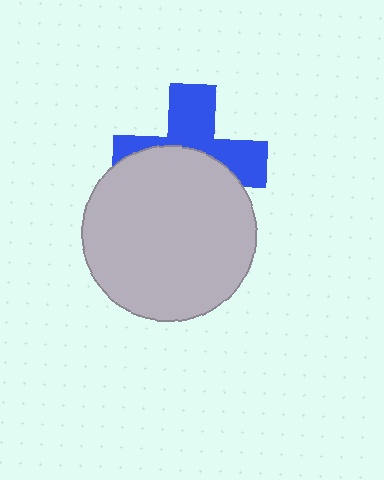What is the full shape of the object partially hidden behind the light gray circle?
The partially hidden object is a blue cross.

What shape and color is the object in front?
The object in front is a light gray circle.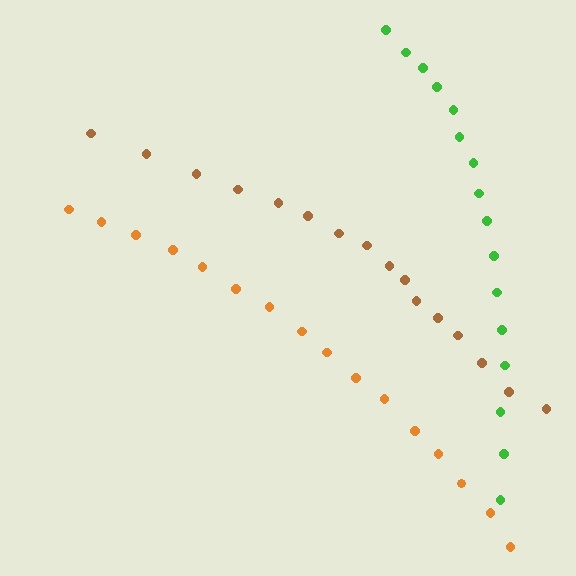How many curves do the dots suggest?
There are 3 distinct paths.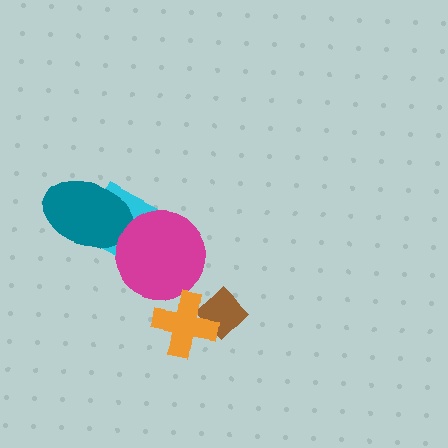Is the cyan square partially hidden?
Yes, it is partially covered by another shape.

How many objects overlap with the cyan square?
2 objects overlap with the cyan square.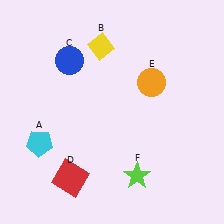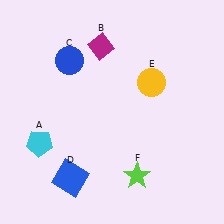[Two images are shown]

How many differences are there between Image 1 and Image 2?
There are 3 differences between the two images.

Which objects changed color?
B changed from yellow to magenta. D changed from red to blue. E changed from orange to yellow.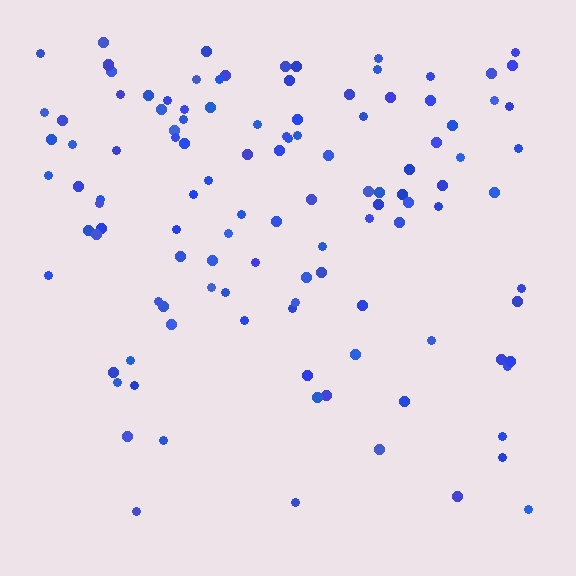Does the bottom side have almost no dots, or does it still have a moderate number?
Still a moderate number, just noticeably fewer than the top.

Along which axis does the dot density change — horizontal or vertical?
Vertical.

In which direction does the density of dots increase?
From bottom to top, with the top side densest.